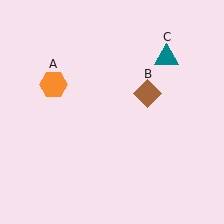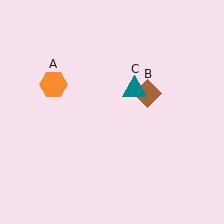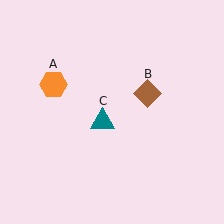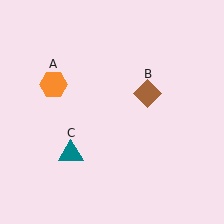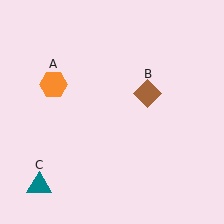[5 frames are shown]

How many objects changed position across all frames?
1 object changed position: teal triangle (object C).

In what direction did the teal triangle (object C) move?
The teal triangle (object C) moved down and to the left.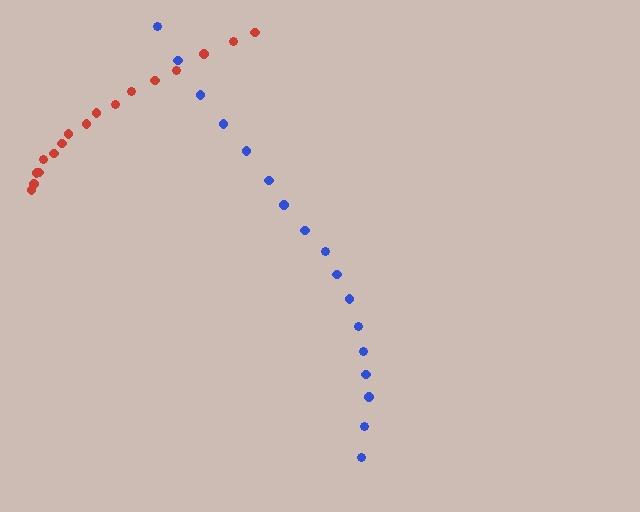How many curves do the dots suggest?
There are 2 distinct paths.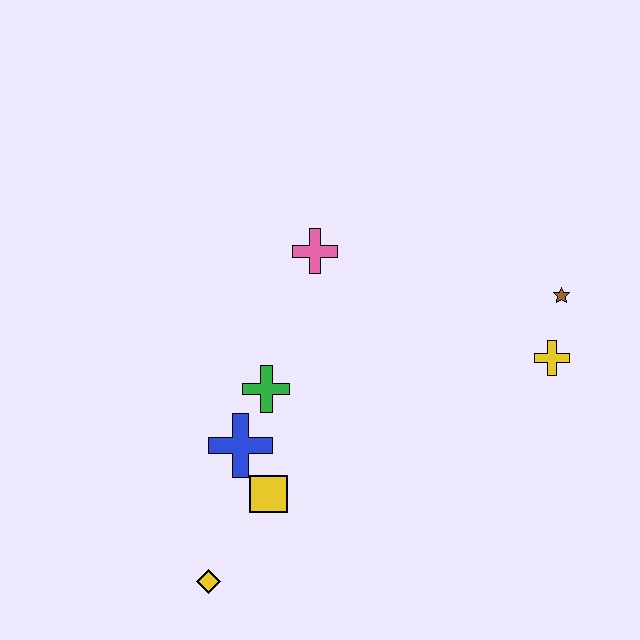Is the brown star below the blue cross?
No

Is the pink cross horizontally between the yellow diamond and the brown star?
Yes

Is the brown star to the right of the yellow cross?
Yes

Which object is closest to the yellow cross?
The brown star is closest to the yellow cross.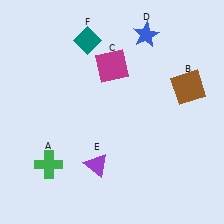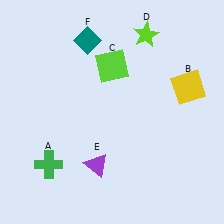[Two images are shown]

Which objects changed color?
B changed from brown to yellow. C changed from magenta to lime. D changed from blue to lime.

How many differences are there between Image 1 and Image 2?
There are 3 differences between the two images.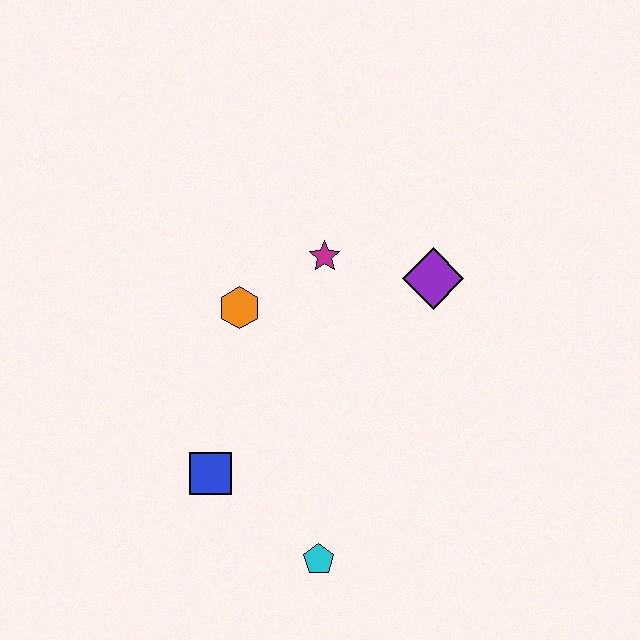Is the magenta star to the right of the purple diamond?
No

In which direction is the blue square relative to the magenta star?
The blue square is below the magenta star.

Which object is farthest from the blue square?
The purple diamond is farthest from the blue square.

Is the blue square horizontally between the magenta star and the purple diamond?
No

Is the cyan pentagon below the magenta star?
Yes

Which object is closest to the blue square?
The cyan pentagon is closest to the blue square.